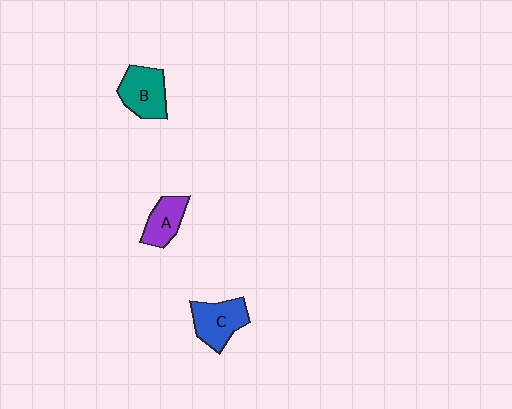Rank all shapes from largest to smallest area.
From largest to smallest: B (teal), C (blue), A (purple).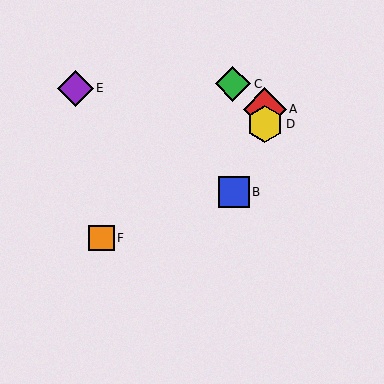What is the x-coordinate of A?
Object A is at x≈265.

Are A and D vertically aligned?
Yes, both are at x≈265.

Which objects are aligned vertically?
Objects A, D are aligned vertically.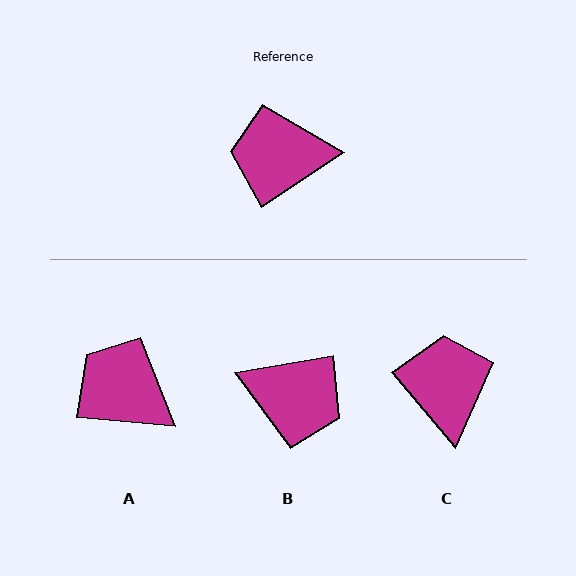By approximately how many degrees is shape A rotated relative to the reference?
Approximately 38 degrees clockwise.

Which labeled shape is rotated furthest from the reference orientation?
B, about 156 degrees away.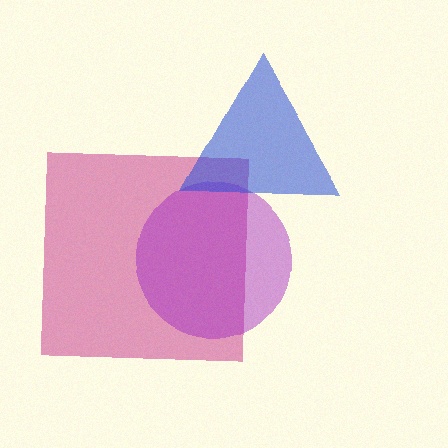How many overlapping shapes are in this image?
There are 3 overlapping shapes in the image.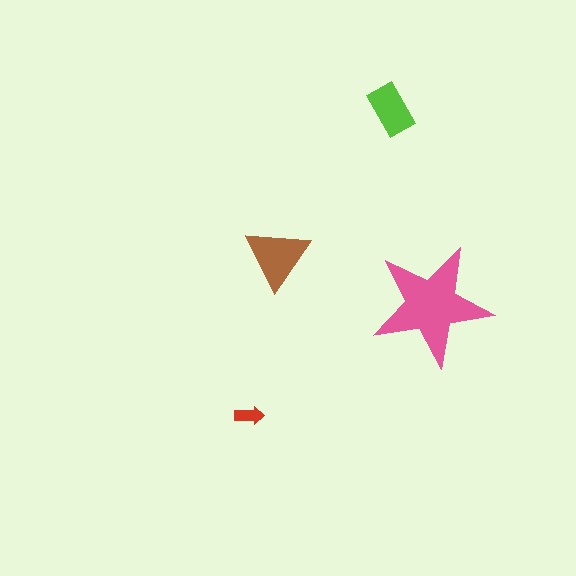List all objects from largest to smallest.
The pink star, the brown triangle, the lime rectangle, the red arrow.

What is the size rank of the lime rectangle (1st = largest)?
3rd.